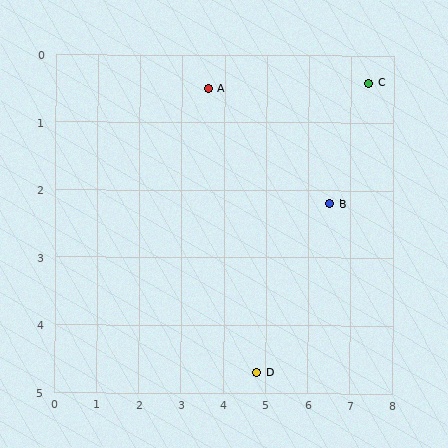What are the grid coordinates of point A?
Point A is at approximately (3.6, 0.5).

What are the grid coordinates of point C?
Point C is at approximately (7.4, 0.4).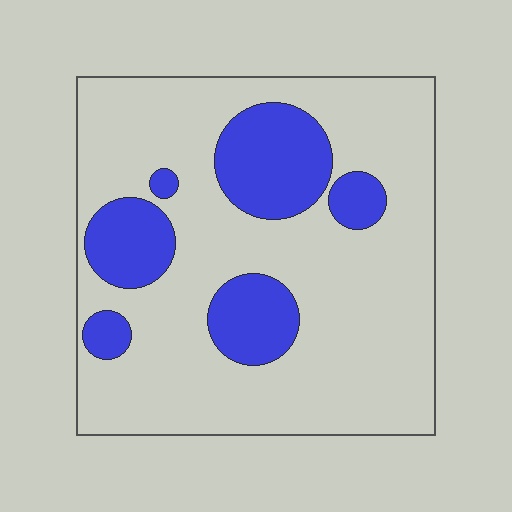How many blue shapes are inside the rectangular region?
6.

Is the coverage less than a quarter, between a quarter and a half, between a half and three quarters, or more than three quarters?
Less than a quarter.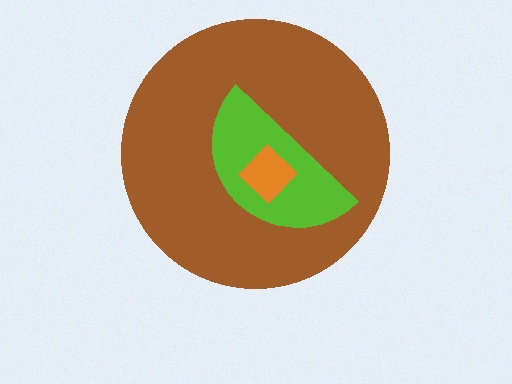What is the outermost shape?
The brown circle.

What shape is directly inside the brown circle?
The lime semicircle.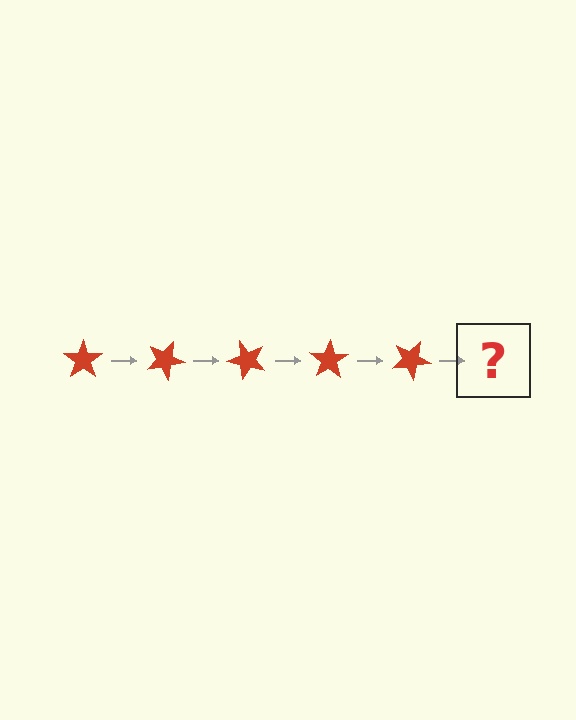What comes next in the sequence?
The next element should be a red star rotated 125 degrees.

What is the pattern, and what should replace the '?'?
The pattern is that the star rotates 25 degrees each step. The '?' should be a red star rotated 125 degrees.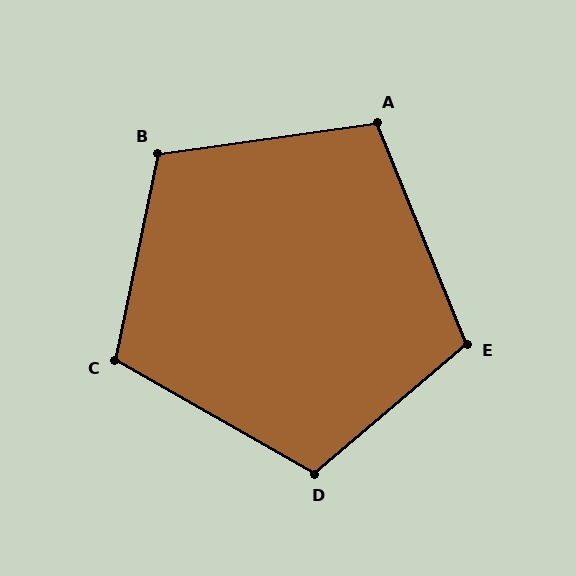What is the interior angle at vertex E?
Approximately 108 degrees (obtuse).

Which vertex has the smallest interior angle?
A, at approximately 104 degrees.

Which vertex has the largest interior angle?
D, at approximately 110 degrees.